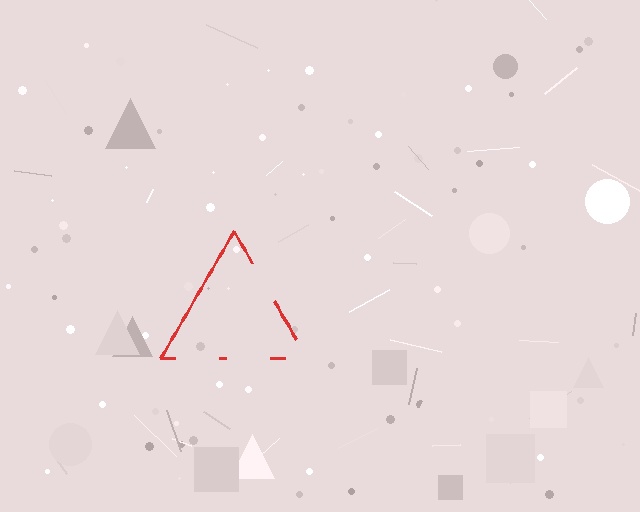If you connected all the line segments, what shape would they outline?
They would outline a triangle.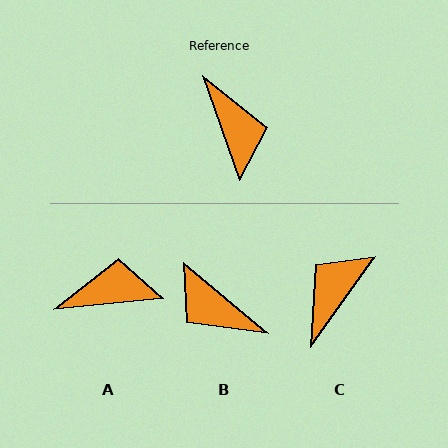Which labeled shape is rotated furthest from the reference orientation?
B, about 149 degrees away.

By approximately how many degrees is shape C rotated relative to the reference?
Approximately 125 degrees counter-clockwise.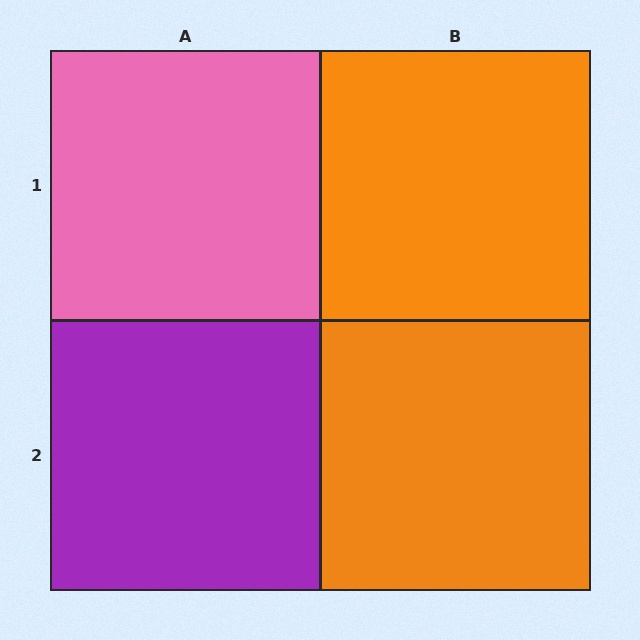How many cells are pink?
1 cell is pink.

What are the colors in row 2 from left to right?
Purple, orange.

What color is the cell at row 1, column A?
Pink.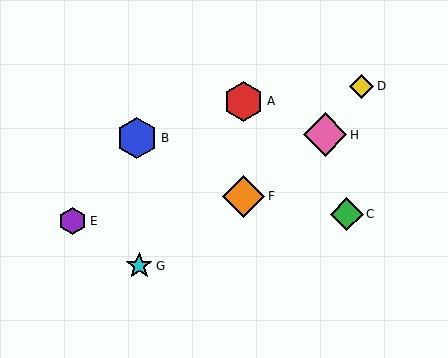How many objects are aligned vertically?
2 objects (A, F) are aligned vertically.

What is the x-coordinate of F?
Object F is at x≈244.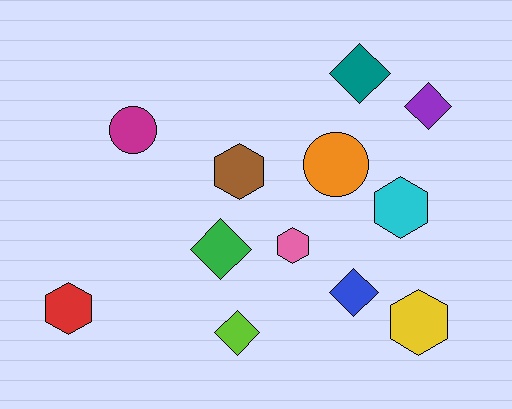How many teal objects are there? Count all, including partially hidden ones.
There is 1 teal object.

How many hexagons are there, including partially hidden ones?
There are 5 hexagons.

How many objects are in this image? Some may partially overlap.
There are 12 objects.